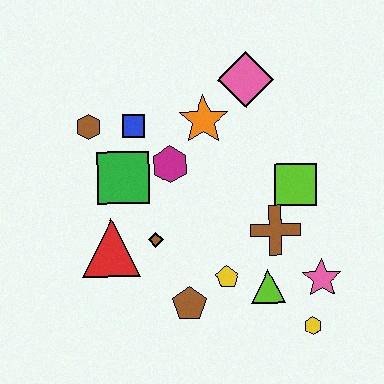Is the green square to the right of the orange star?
No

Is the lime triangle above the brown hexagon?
No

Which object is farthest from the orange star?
The yellow hexagon is farthest from the orange star.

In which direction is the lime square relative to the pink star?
The lime square is above the pink star.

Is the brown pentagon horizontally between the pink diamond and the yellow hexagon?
No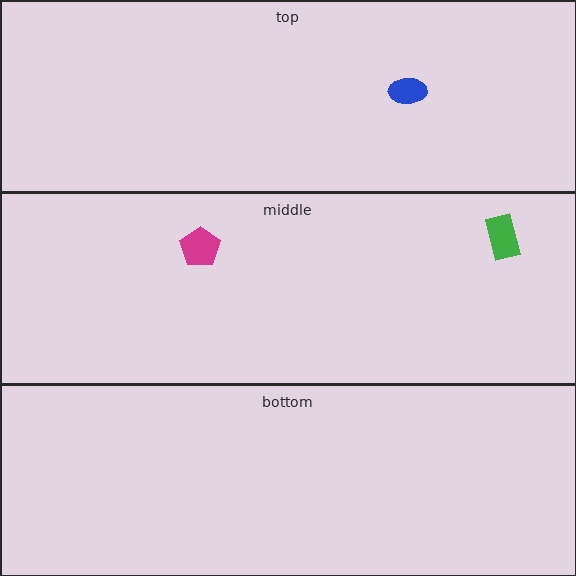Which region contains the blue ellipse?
The top region.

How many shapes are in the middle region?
2.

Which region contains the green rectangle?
The middle region.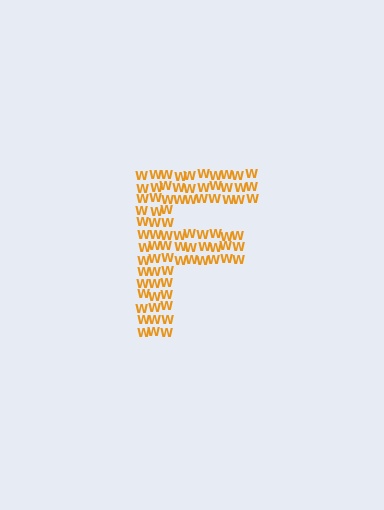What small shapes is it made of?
It is made of small letter W's.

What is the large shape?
The large shape is the letter F.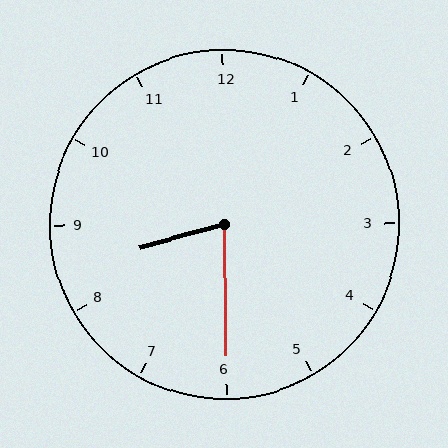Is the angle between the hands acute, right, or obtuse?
It is acute.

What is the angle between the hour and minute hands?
Approximately 75 degrees.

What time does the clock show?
8:30.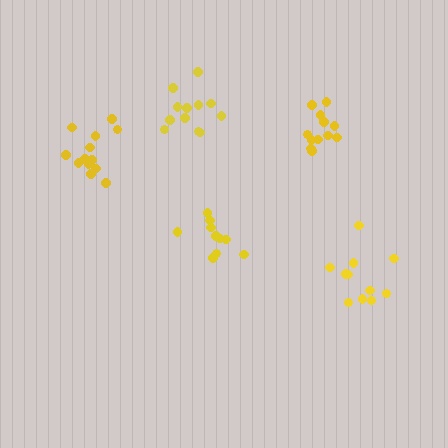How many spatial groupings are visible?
There are 5 spatial groupings.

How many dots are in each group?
Group 1: 13 dots, Group 2: 11 dots, Group 3: 12 dots, Group 4: 10 dots, Group 5: 12 dots (58 total).